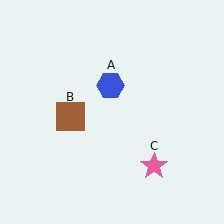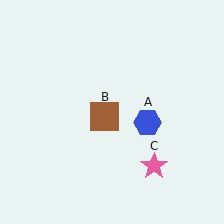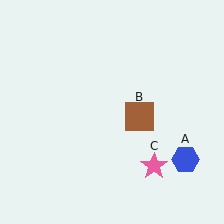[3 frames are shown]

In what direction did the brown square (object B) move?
The brown square (object B) moved right.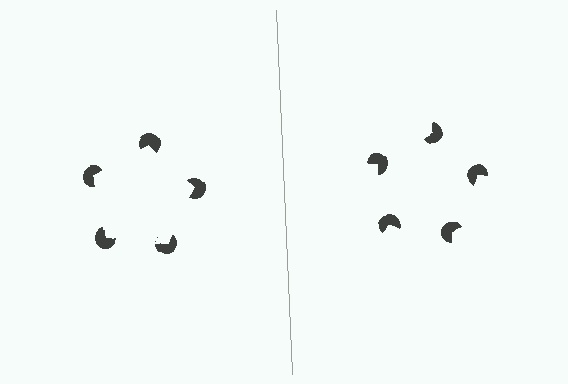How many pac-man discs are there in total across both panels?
10 — 5 on each side.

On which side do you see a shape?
An illusory pentagon appears on the left side. On the right side the wedge cuts are rotated, so no coherent shape forms.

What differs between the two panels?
The pac-man discs are positioned identically on both sides; only the wedge orientations differ. On the left they align to a pentagon; on the right they are misaligned.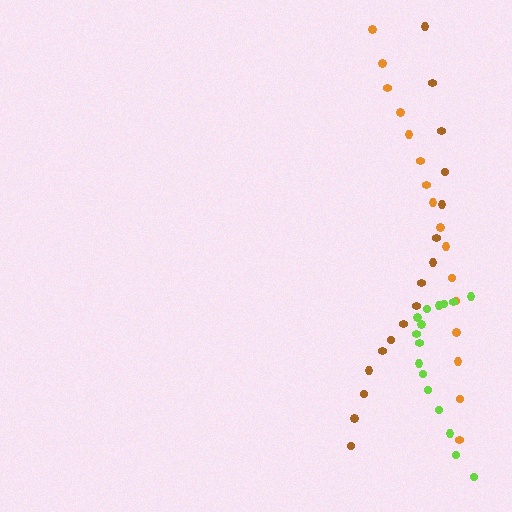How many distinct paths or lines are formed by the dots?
There are 3 distinct paths.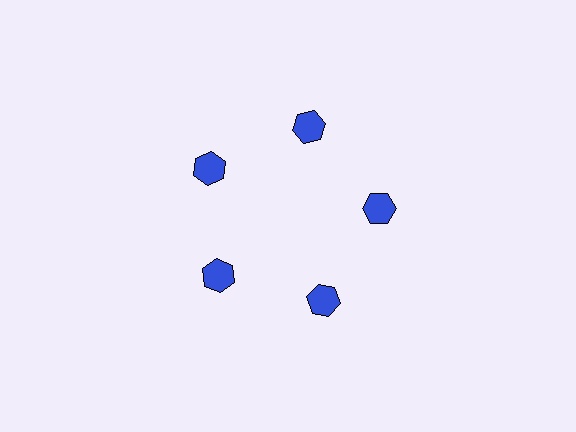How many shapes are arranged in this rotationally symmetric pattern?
There are 5 shapes, arranged in 5 groups of 1.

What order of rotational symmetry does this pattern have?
This pattern has 5-fold rotational symmetry.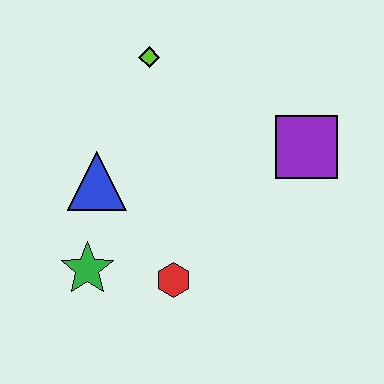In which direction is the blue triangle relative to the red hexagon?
The blue triangle is above the red hexagon.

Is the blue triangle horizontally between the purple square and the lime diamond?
No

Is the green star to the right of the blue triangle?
No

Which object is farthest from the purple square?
The green star is farthest from the purple square.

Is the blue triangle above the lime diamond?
No